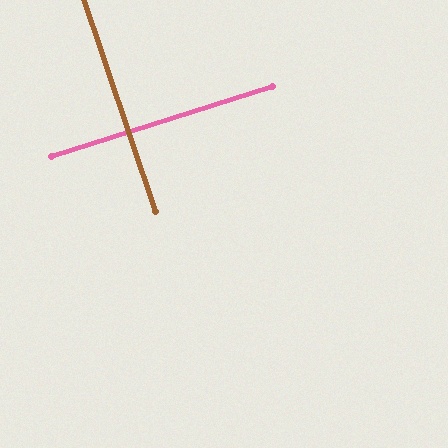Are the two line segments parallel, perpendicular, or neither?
Perpendicular — they meet at approximately 89°.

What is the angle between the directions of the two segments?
Approximately 89 degrees.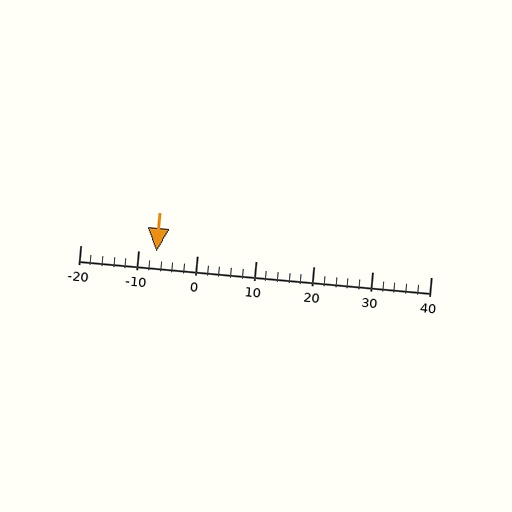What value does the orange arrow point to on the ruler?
The orange arrow points to approximately -7.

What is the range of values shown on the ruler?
The ruler shows values from -20 to 40.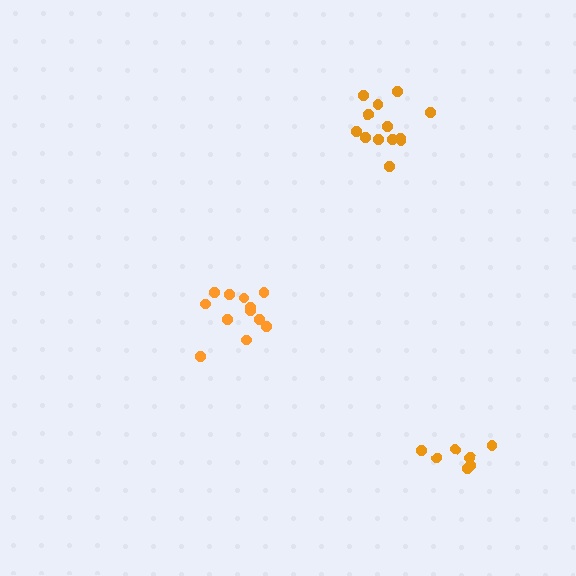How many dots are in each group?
Group 1: 12 dots, Group 2: 7 dots, Group 3: 13 dots (32 total).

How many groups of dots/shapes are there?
There are 3 groups.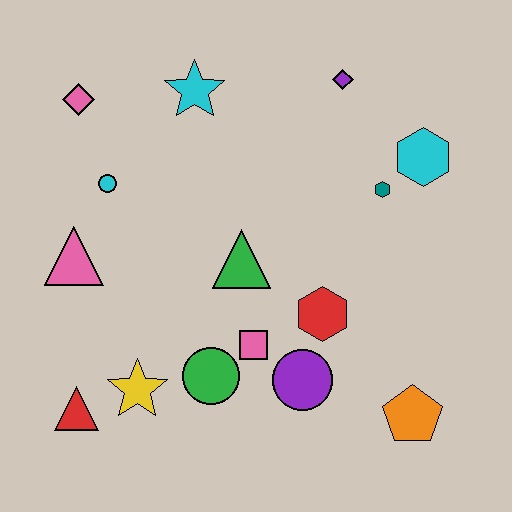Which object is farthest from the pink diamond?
The orange pentagon is farthest from the pink diamond.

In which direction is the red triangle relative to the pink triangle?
The red triangle is below the pink triangle.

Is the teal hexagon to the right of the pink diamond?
Yes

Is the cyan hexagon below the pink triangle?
No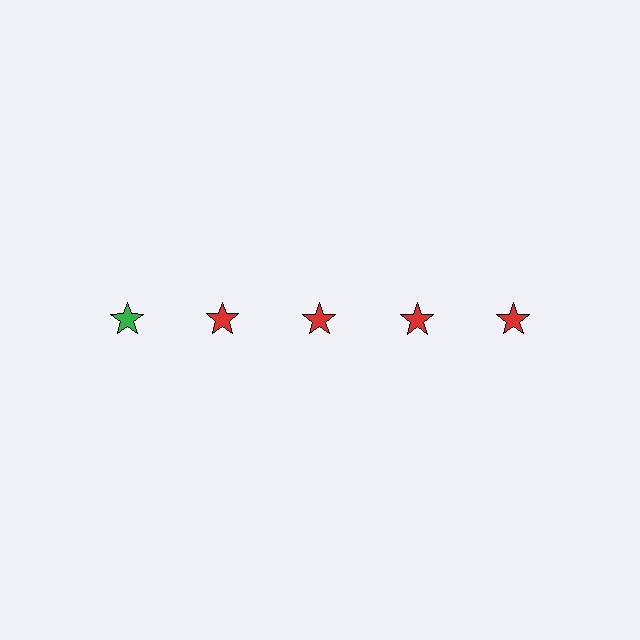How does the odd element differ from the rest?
It has a different color: green instead of red.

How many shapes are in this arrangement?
There are 5 shapes arranged in a grid pattern.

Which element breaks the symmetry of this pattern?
The green star in the top row, leftmost column breaks the symmetry. All other shapes are red stars.